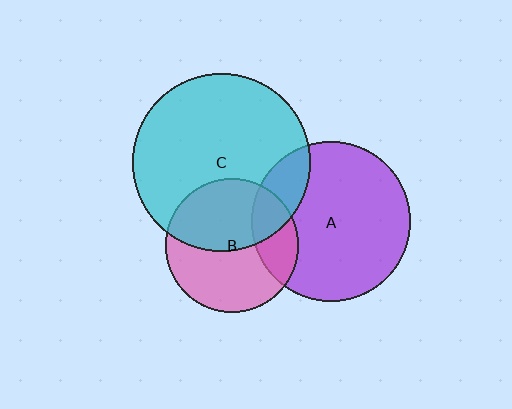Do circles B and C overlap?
Yes.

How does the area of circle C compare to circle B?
Approximately 1.8 times.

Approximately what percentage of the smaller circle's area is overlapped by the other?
Approximately 45%.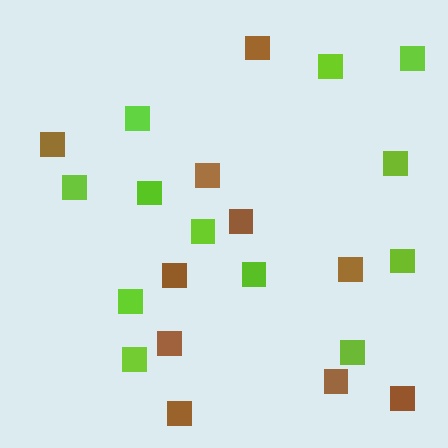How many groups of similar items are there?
There are 2 groups: one group of brown squares (10) and one group of lime squares (12).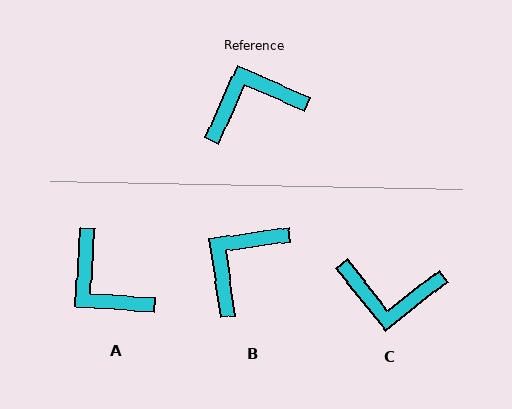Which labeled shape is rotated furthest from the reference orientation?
C, about 152 degrees away.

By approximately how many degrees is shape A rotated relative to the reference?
Approximately 111 degrees counter-clockwise.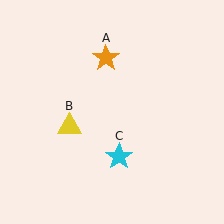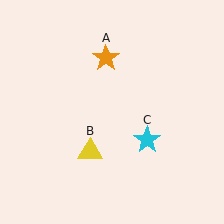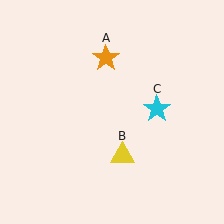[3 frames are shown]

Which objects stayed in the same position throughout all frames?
Orange star (object A) remained stationary.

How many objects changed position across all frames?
2 objects changed position: yellow triangle (object B), cyan star (object C).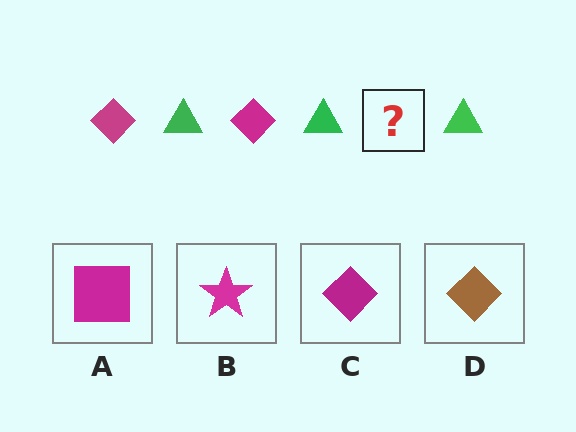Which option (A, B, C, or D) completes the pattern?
C.